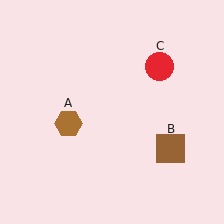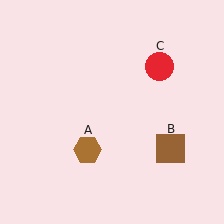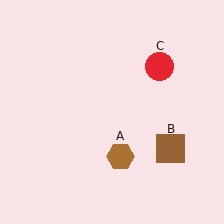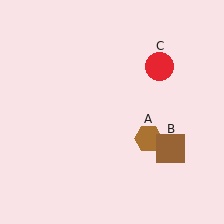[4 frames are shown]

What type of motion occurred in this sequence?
The brown hexagon (object A) rotated counterclockwise around the center of the scene.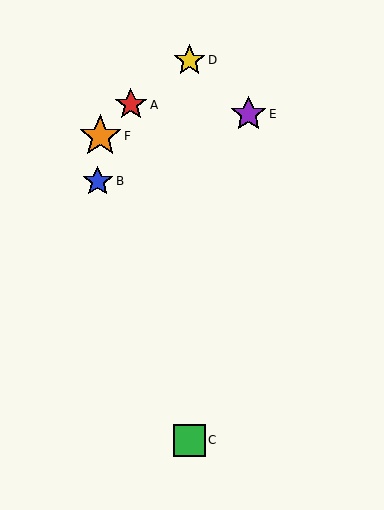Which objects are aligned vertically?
Objects C, D are aligned vertically.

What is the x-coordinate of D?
Object D is at x≈189.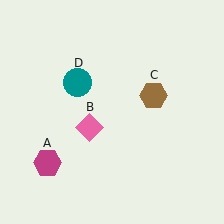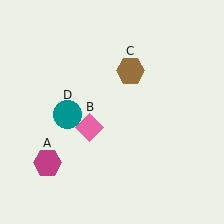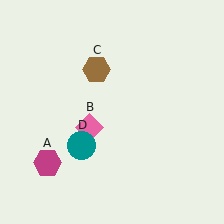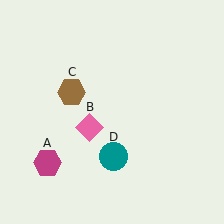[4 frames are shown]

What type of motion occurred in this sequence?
The brown hexagon (object C), teal circle (object D) rotated counterclockwise around the center of the scene.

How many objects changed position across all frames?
2 objects changed position: brown hexagon (object C), teal circle (object D).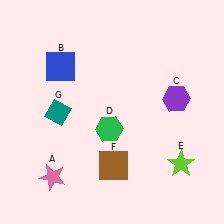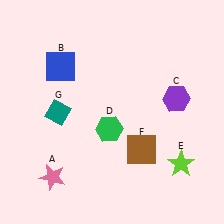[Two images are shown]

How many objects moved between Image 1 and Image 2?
1 object moved between the two images.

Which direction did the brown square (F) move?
The brown square (F) moved right.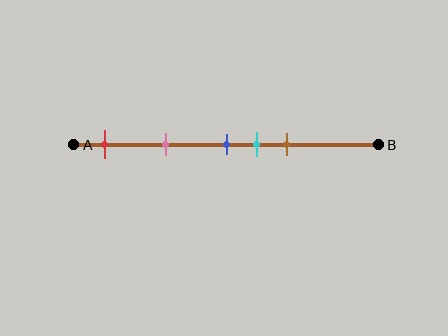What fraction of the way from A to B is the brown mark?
The brown mark is approximately 70% (0.7) of the way from A to B.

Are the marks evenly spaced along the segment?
No, the marks are not evenly spaced.